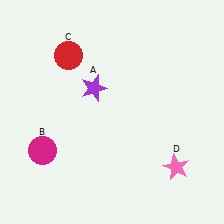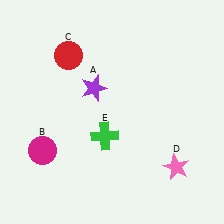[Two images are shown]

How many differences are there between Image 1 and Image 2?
There is 1 difference between the two images.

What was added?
A green cross (E) was added in Image 2.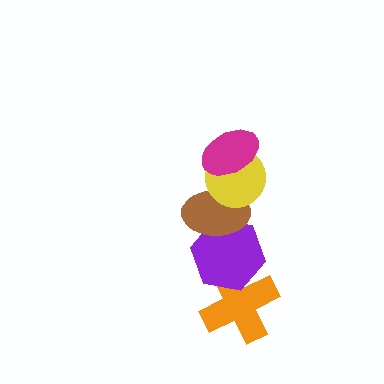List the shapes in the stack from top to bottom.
From top to bottom: the magenta ellipse, the yellow circle, the brown ellipse, the purple hexagon, the orange cross.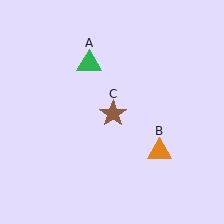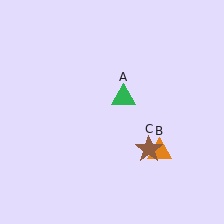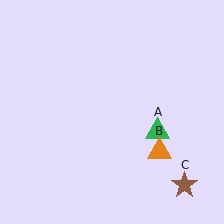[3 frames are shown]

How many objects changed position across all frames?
2 objects changed position: green triangle (object A), brown star (object C).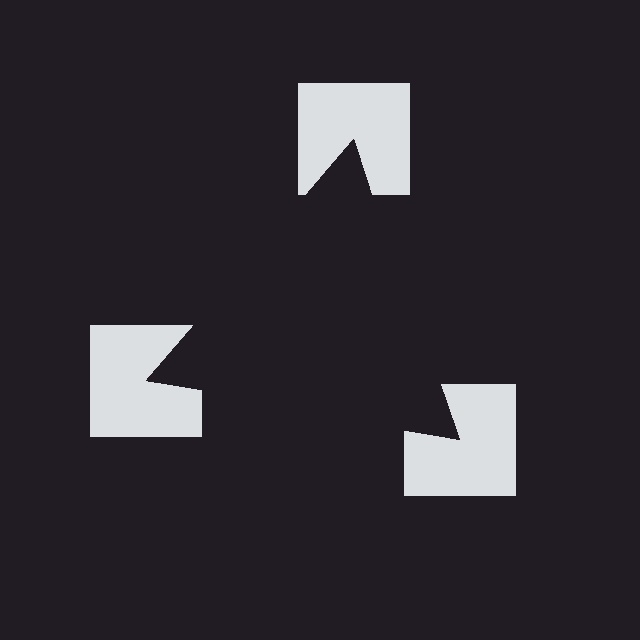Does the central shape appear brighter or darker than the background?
It typically appears slightly darker than the background, even though no actual brightness change is drawn.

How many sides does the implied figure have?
3 sides.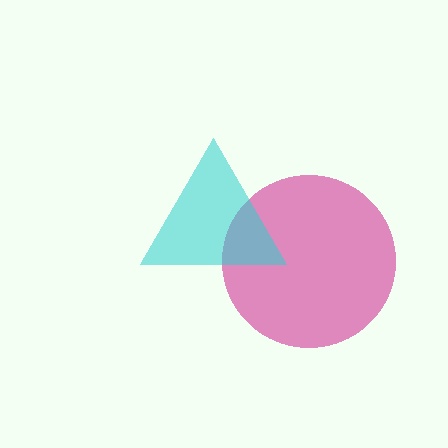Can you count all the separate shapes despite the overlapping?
Yes, there are 2 separate shapes.